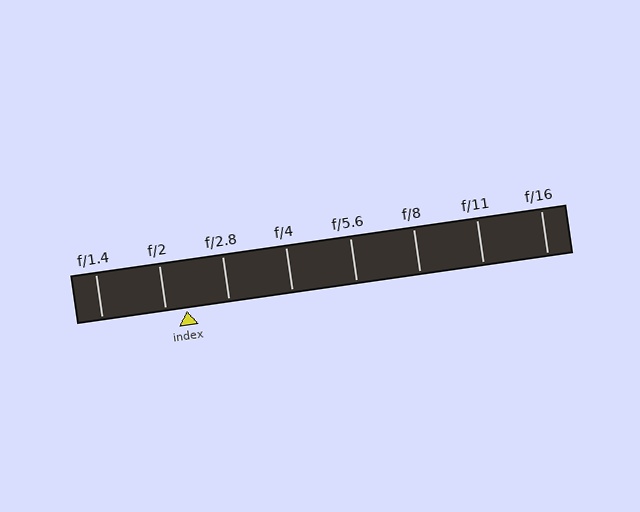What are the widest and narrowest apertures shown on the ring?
The widest aperture shown is f/1.4 and the narrowest is f/16.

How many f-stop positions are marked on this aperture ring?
There are 8 f-stop positions marked.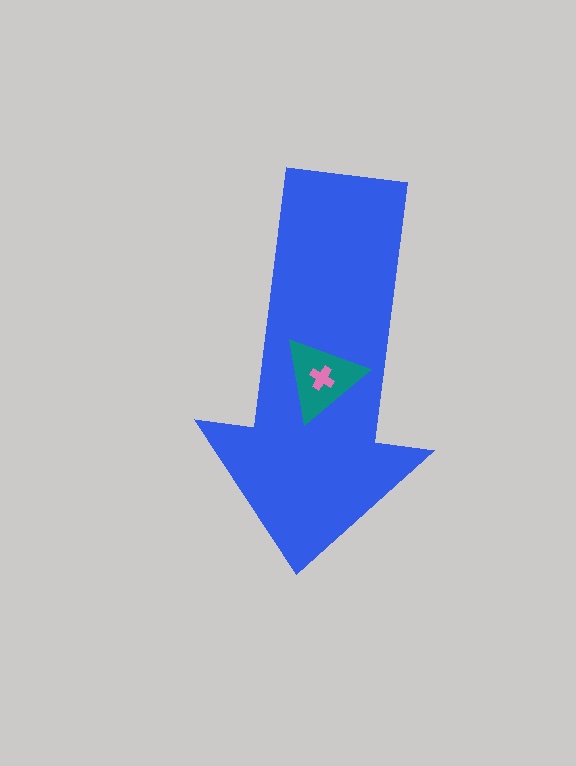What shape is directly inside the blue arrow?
The teal triangle.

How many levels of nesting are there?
3.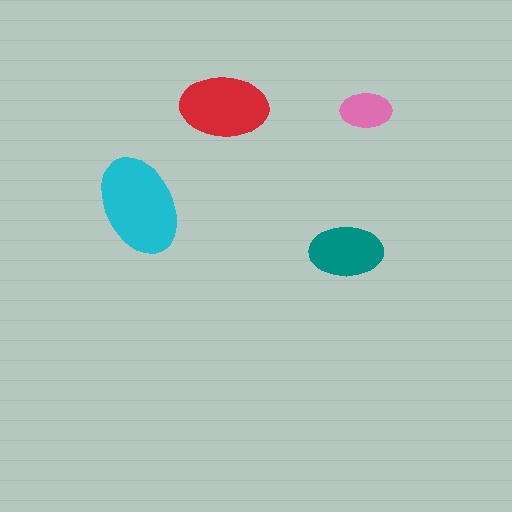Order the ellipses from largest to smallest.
the cyan one, the red one, the teal one, the pink one.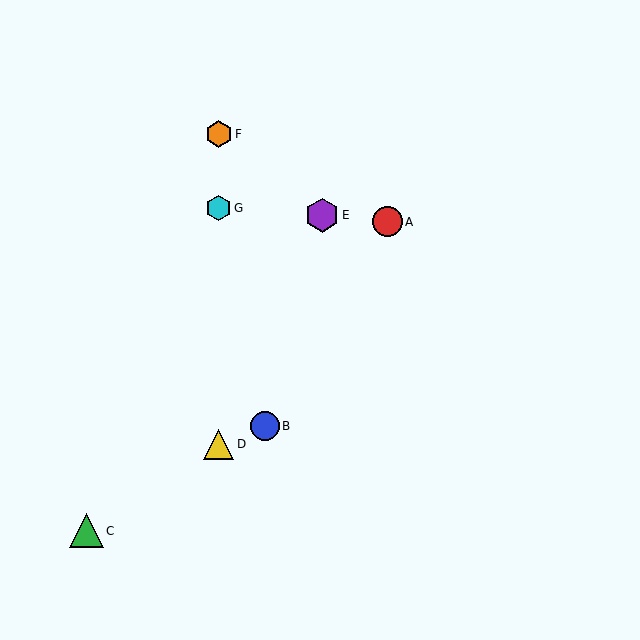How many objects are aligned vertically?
3 objects (D, F, G) are aligned vertically.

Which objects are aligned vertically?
Objects D, F, G are aligned vertically.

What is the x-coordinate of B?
Object B is at x≈265.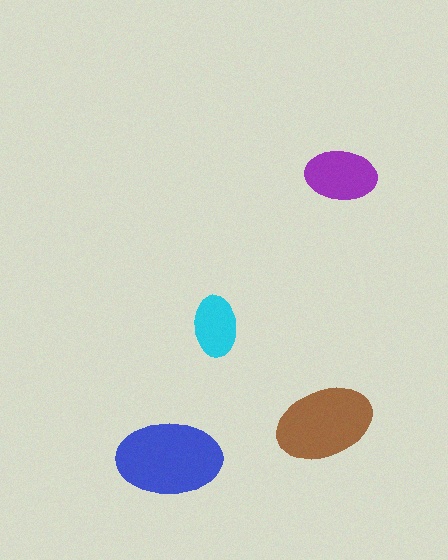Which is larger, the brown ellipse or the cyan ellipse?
The brown one.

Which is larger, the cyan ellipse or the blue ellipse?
The blue one.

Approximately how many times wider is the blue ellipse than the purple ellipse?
About 1.5 times wider.